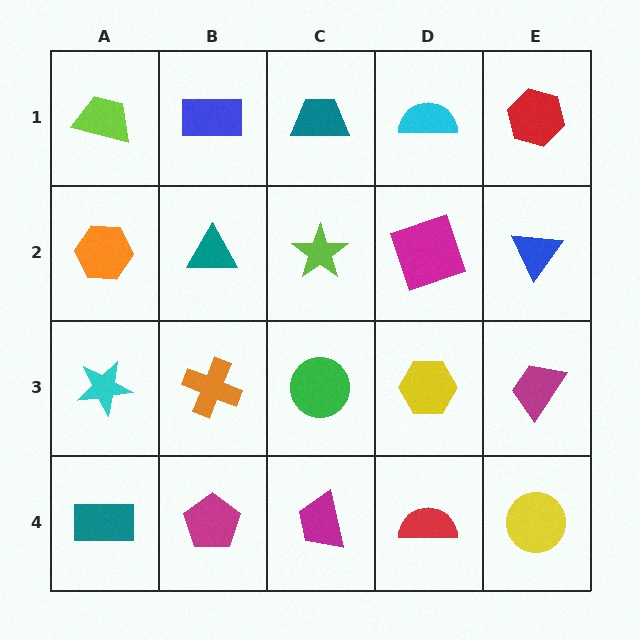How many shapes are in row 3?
5 shapes.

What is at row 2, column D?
A magenta square.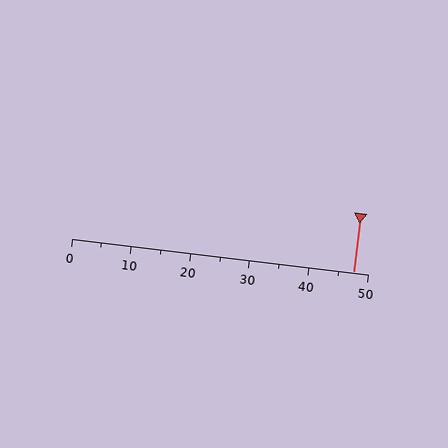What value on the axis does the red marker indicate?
The marker indicates approximately 47.5.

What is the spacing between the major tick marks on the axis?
The major ticks are spaced 10 apart.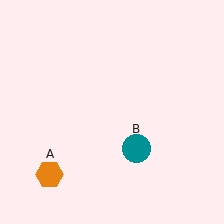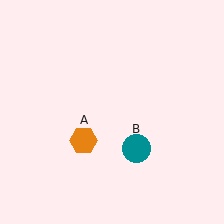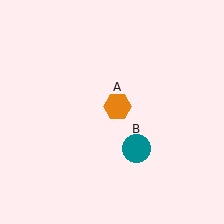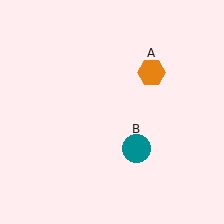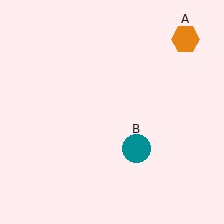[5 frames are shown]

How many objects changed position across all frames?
1 object changed position: orange hexagon (object A).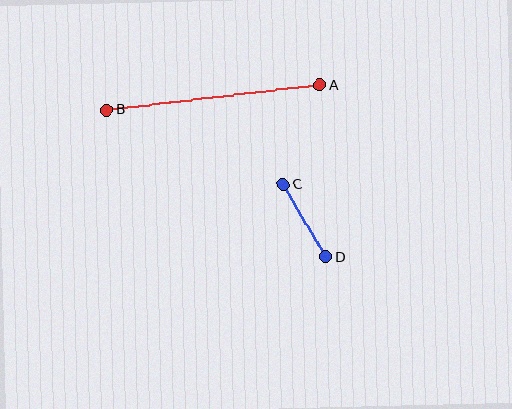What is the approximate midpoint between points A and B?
The midpoint is at approximately (213, 98) pixels.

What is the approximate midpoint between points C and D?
The midpoint is at approximately (305, 221) pixels.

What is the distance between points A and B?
The distance is approximately 214 pixels.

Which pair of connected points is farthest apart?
Points A and B are farthest apart.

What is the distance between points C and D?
The distance is approximately 84 pixels.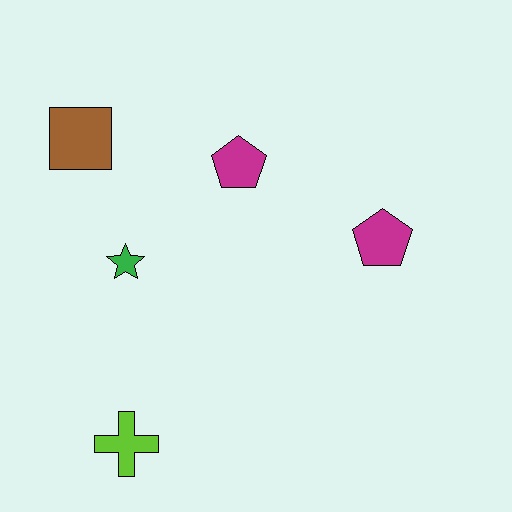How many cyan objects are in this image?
There are no cyan objects.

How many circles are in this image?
There are no circles.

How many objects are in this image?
There are 5 objects.